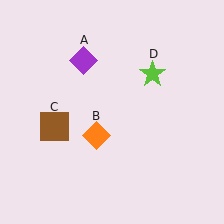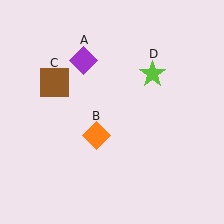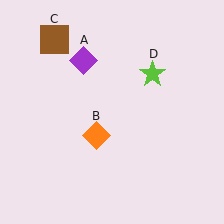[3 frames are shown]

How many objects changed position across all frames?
1 object changed position: brown square (object C).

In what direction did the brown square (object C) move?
The brown square (object C) moved up.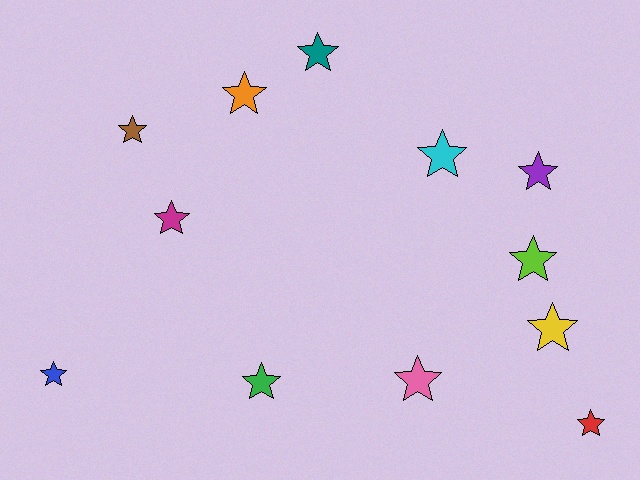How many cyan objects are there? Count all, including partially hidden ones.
There is 1 cyan object.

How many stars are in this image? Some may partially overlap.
There are 12 stars.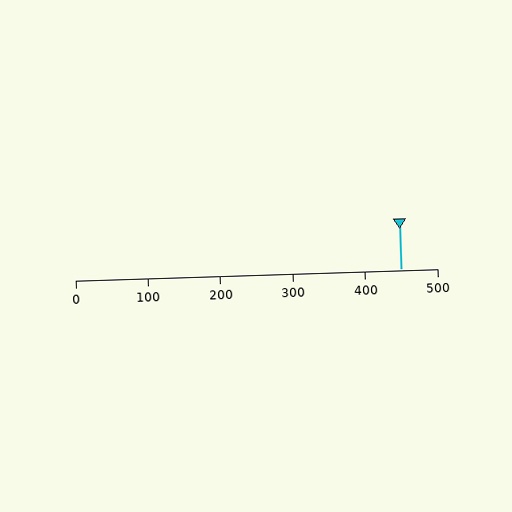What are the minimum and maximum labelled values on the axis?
The axis runs from 0 to 500.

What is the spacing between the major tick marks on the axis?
The major ticks are spaced 100 apart.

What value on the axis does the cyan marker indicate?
The marker indicates approximately 450.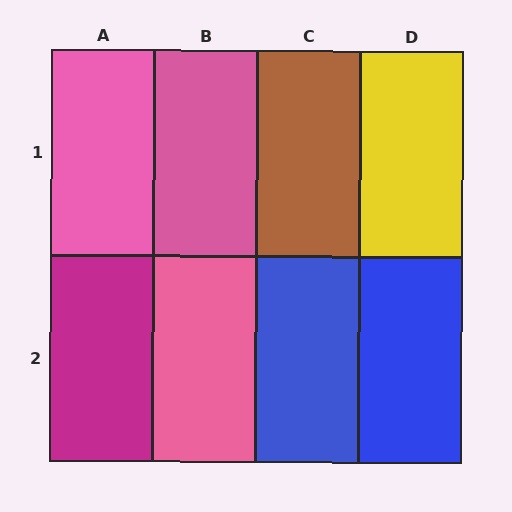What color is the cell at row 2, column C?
Blue.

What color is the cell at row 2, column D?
Blue.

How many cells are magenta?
1 cell is magenta.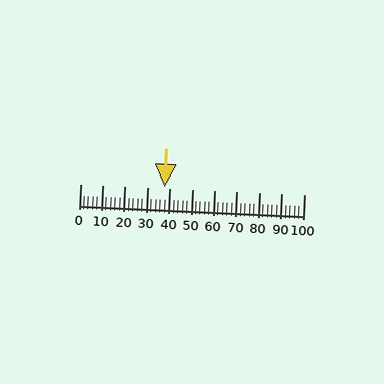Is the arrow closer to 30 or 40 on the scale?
The arrow is closer to 40.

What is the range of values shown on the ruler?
The ruler shows values from 0 to 100.